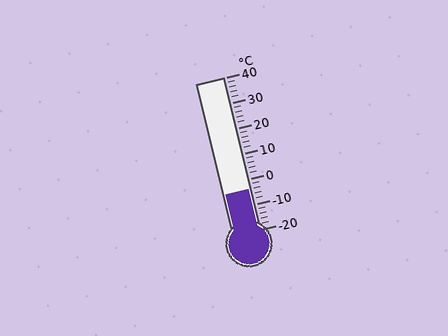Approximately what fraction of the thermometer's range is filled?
The thermometer is filled to approximately 25% of its range.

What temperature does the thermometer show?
The thermometer shows approximately -4°C.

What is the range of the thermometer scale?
The thermometer scale ranges from -20°C to 40°C.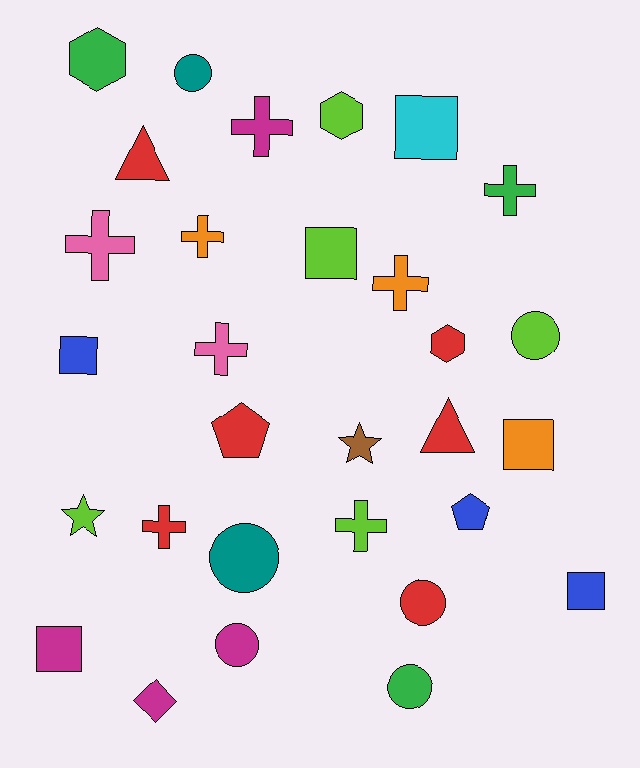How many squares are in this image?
There are 6 squares.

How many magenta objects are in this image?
There are 4 magenta objects.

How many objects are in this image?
There are 30 objects.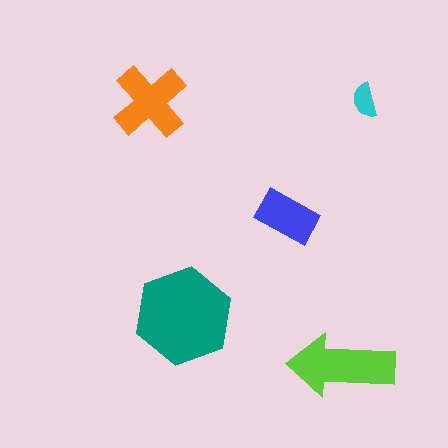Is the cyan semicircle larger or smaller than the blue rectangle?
Smaller.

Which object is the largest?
The teal hexagon.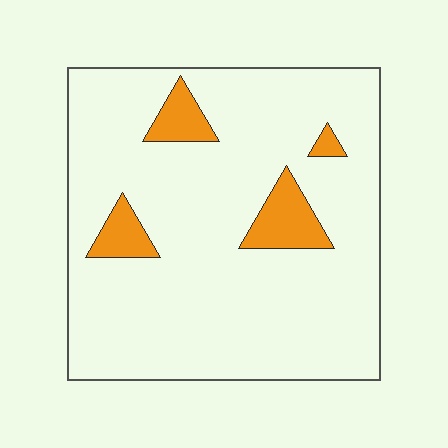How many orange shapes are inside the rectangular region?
4.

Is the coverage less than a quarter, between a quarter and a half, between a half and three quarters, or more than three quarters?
Less than a quarter.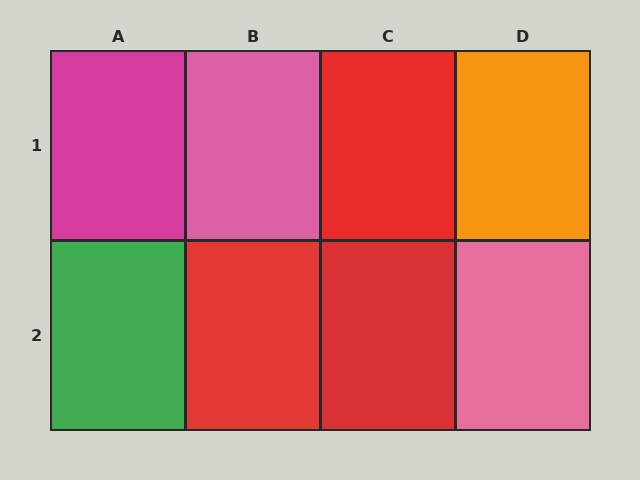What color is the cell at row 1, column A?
Magenta.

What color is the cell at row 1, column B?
Pink.